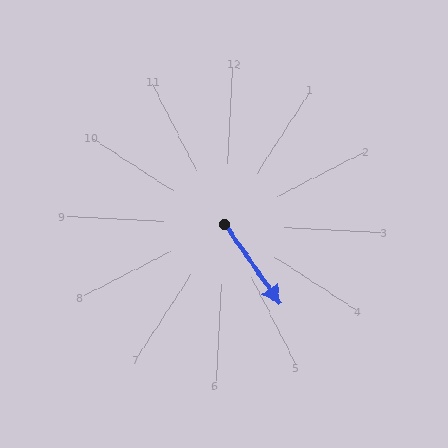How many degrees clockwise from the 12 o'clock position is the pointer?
Approximately 142 degrees.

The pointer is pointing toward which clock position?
Roughly 5 o'clock.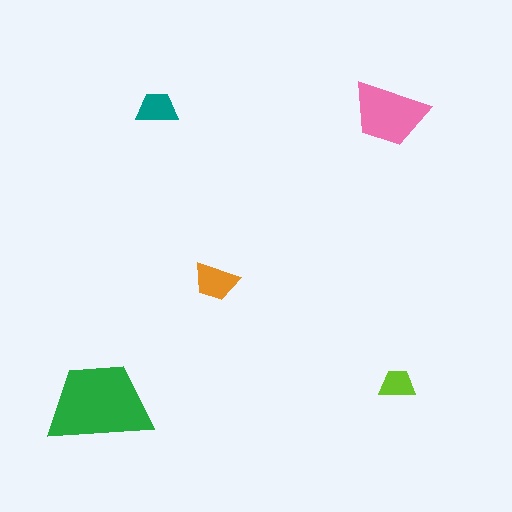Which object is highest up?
The teal trapezoid is topmost.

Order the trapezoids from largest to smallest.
the green one, the pink one, the orange one, the teal one, the lime one.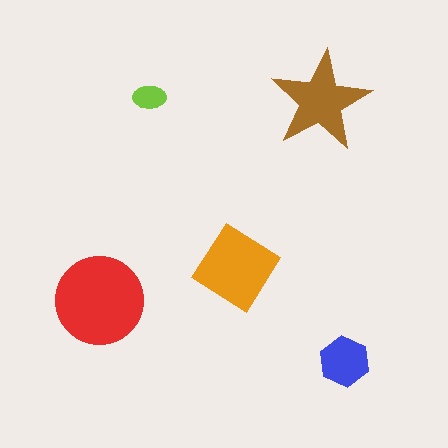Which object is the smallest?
The lime ellipse.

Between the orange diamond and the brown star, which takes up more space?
The orange diamond.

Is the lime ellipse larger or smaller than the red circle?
Smaller.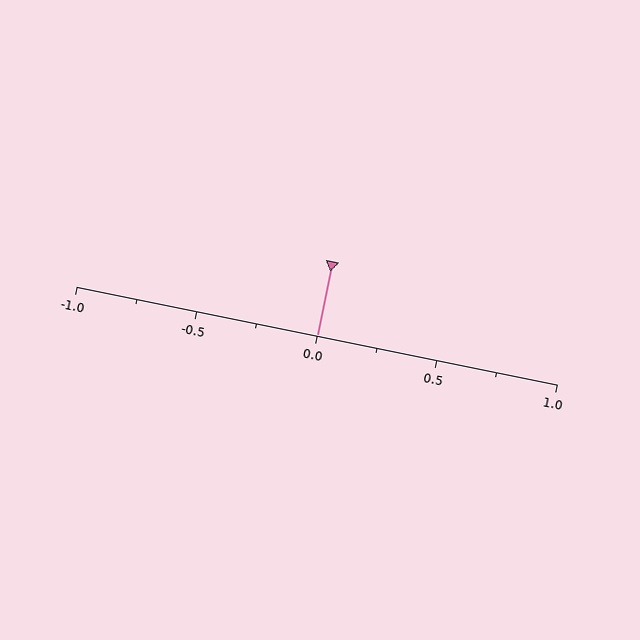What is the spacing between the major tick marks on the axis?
The major ticks are spaced 0.5 apart.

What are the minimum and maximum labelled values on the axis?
The axis runs from -1.0 to 1.0.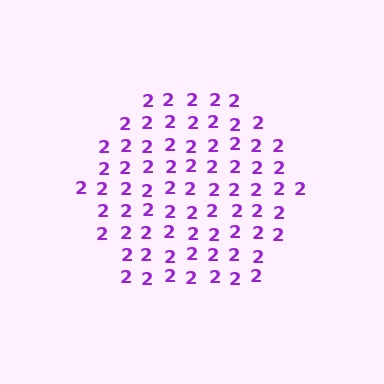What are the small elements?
The small elements are digit 2's.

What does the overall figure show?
The overall figure shows a hexagon.